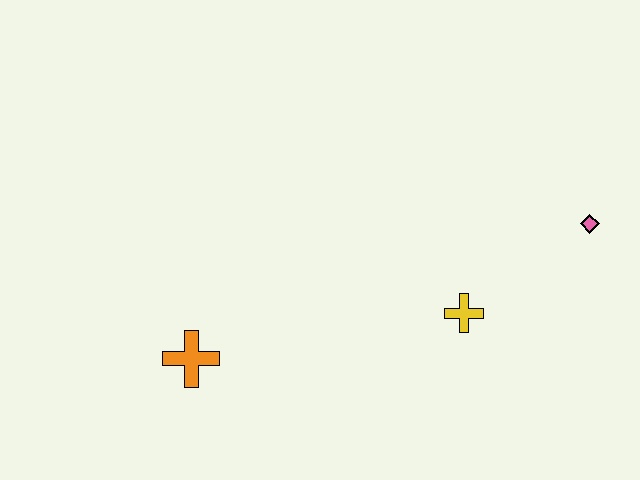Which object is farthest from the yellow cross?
The orange cross is farthest from the yellow cross.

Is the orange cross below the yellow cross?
Yes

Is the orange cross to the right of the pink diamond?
No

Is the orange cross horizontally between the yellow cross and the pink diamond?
No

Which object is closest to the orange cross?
The yellow cross is closest to the orange cross.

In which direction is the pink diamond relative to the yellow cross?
The pink diamond is to the right of the yellow cross.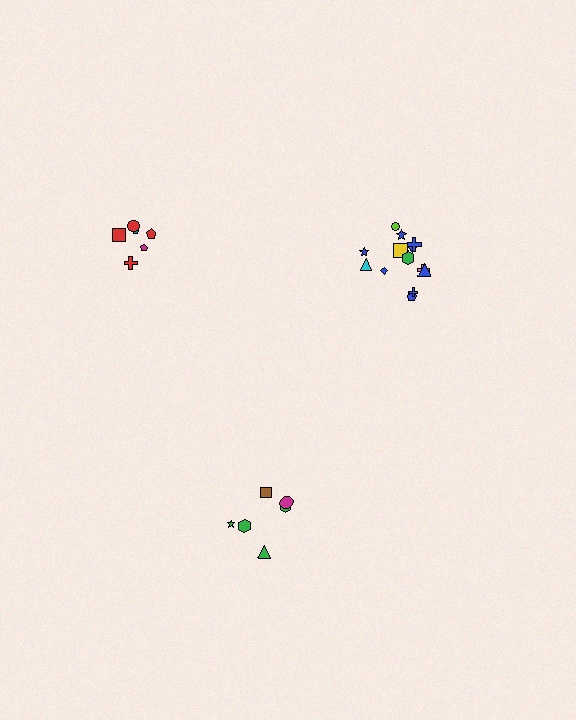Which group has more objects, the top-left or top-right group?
The top-right group.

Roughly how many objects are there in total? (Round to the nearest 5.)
Roughly 25 objects in total.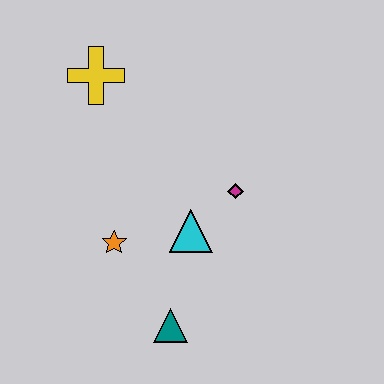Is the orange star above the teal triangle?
Yes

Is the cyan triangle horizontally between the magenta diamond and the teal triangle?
Yes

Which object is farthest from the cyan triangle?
The yellow cross is farthest from the cyan triangle.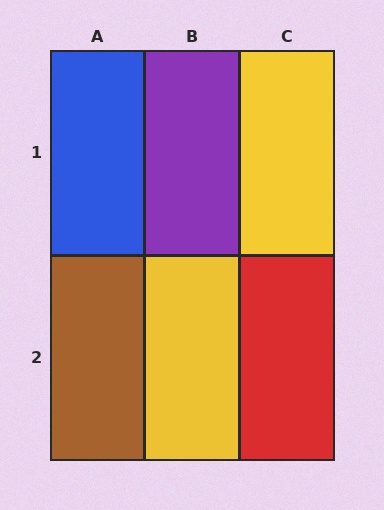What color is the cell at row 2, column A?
Brown.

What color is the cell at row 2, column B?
Yellow.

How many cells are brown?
1 cell is brown.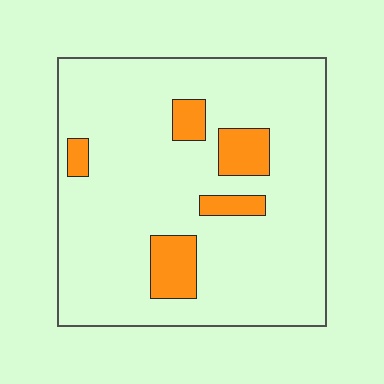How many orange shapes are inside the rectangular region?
5.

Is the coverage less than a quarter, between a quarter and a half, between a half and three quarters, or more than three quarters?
Less than a quarter.